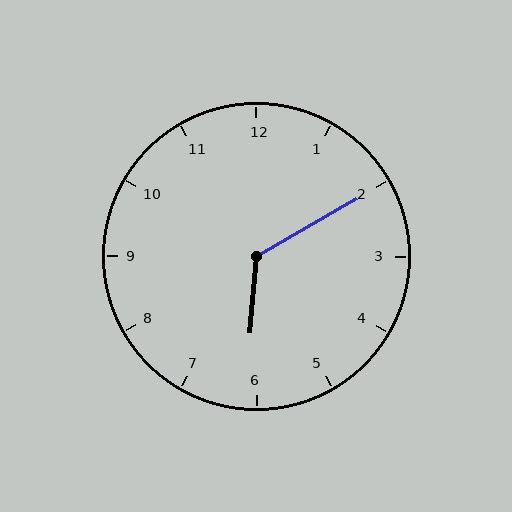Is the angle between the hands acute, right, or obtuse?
It is obtuse.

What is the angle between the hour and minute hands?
Approximately 125 degrees.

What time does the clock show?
6:10.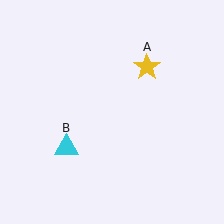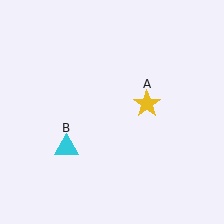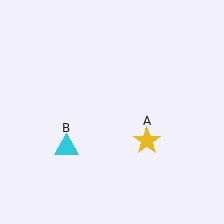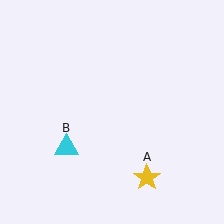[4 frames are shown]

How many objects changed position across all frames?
1 object changed position: yellow star (object A).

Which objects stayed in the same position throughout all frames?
Cyan triangle (object B) remained stationary.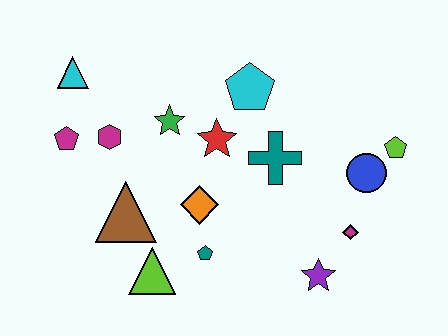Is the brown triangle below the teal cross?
Yes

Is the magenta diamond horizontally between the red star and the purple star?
No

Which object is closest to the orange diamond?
The teal pentagon is closest to the orange diamond.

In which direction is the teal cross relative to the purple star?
The teal cross is above the purple star.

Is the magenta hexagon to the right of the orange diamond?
No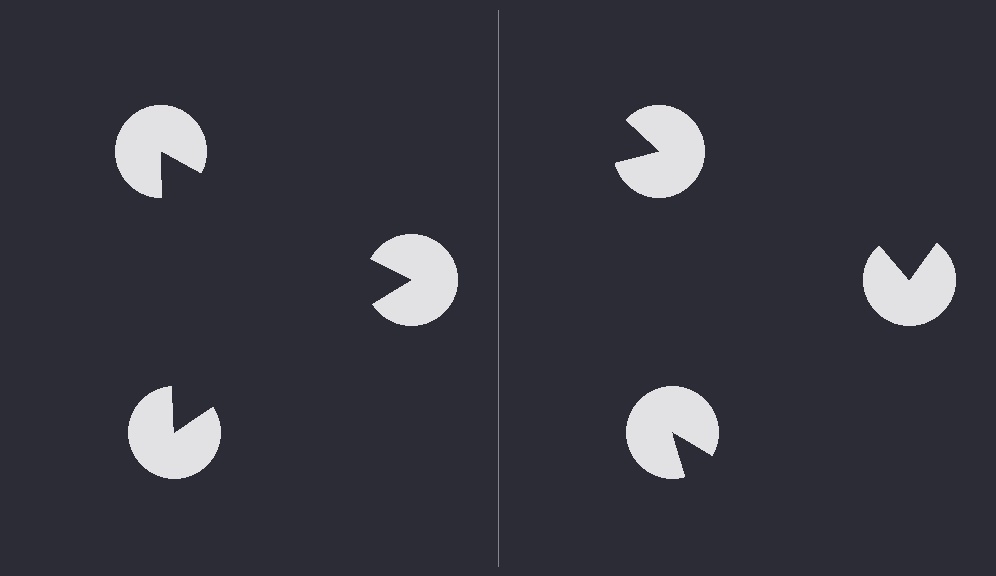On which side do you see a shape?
An illusory triangle appears on the left side. On the right side the wedge cuts are rotated, so no coherent shape forms.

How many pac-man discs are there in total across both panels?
6 — 3 on each side.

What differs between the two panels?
The pac-man discs are positioned identically on both sides; only the wedge orientations differ. On the left they align to a triangle; on the right they are misaligned.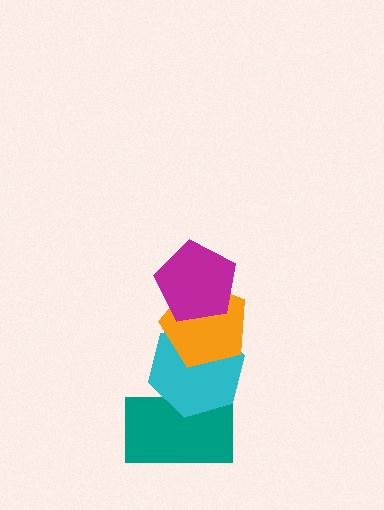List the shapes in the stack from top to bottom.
From top to bottom: the magenta pentagon, the orange pentagon, the cyan hexagon, the teal rectangle.